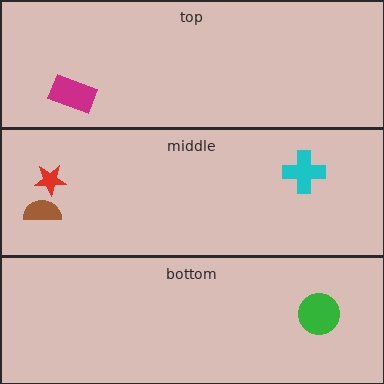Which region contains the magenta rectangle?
The top region.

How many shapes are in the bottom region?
1.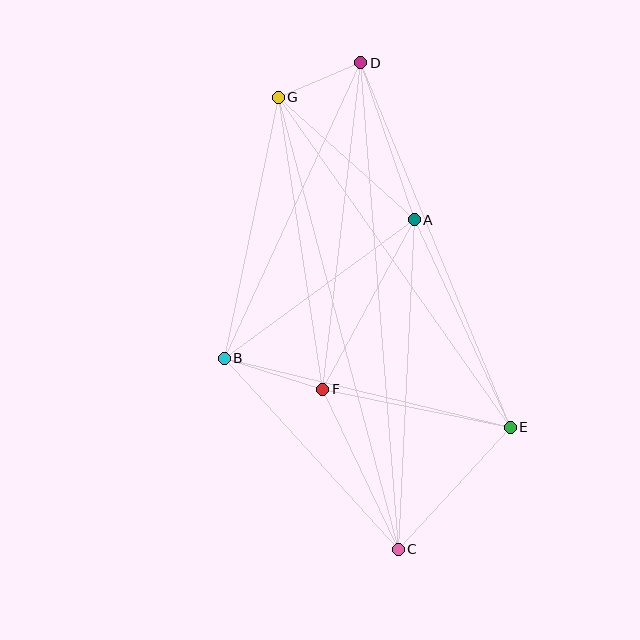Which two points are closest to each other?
Points D and G are closest to each other.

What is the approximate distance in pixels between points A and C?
The distance between A and C is approximately 330 pixels.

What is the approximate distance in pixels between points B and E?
The distance between B and E is approximately 294 pixels.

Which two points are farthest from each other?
Points C and D are farthest from each other.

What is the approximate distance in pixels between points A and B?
The distance between A and B is approximately 235 pixels.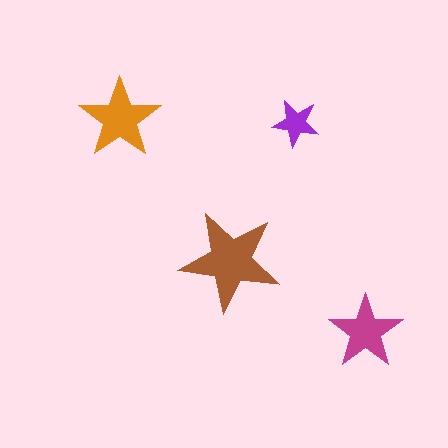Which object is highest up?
The orange star is topmost.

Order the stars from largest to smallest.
the brown one, the orange one, the magenta one, the purple one.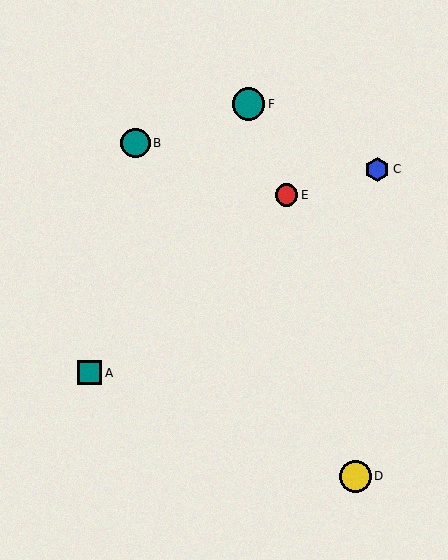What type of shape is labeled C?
Shape C is a blue hexagon.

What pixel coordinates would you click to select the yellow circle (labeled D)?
Click at (356, 476) to select the yellow circle D.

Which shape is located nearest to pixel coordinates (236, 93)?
The teal circle (labeled F) at (249, 104) is nearest to that location.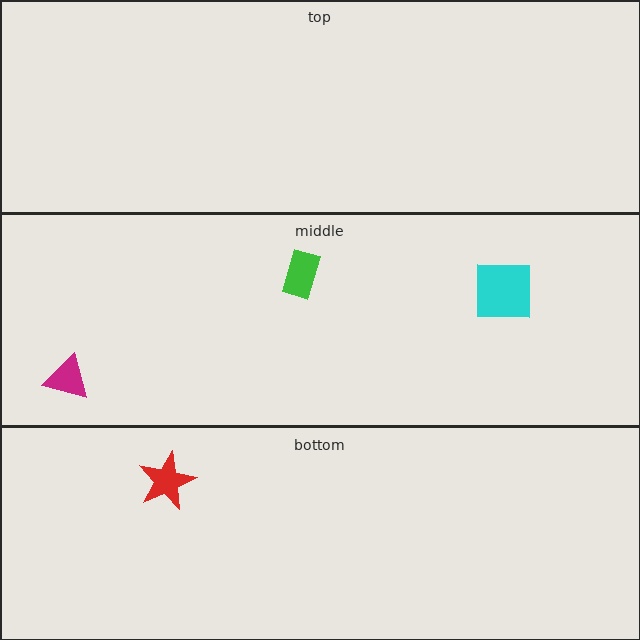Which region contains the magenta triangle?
The middle region.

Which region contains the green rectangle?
The middle region.